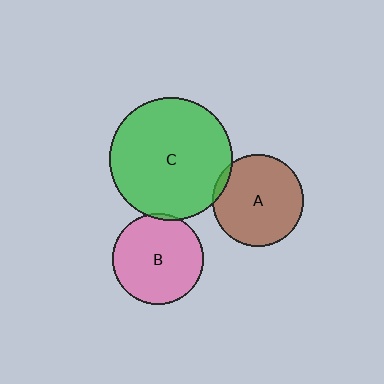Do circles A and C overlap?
Yes.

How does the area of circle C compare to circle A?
Approximately 1.8 times.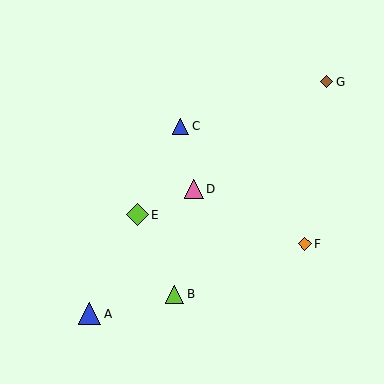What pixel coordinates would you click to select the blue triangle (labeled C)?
Click at (181, 126) to select the blue triangle C.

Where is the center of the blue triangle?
The center of the blue triangle is at (89, 314).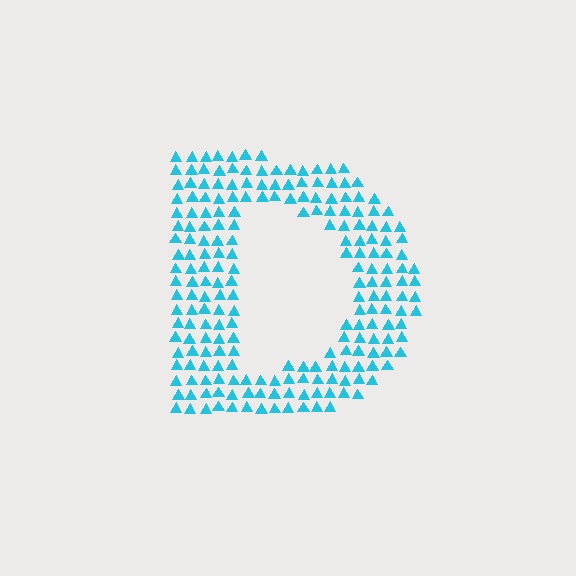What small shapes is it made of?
It is made of small triangles.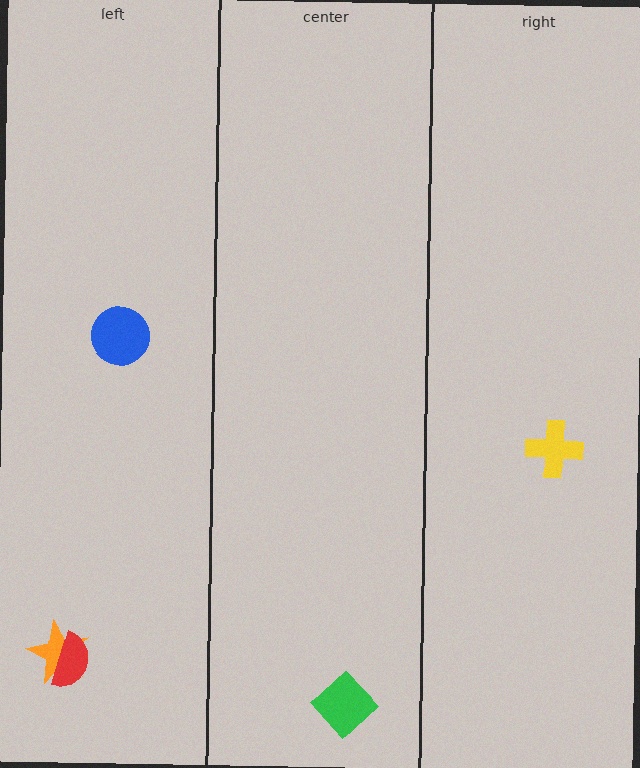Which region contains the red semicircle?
The left region.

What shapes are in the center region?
The green diamond.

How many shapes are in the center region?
1.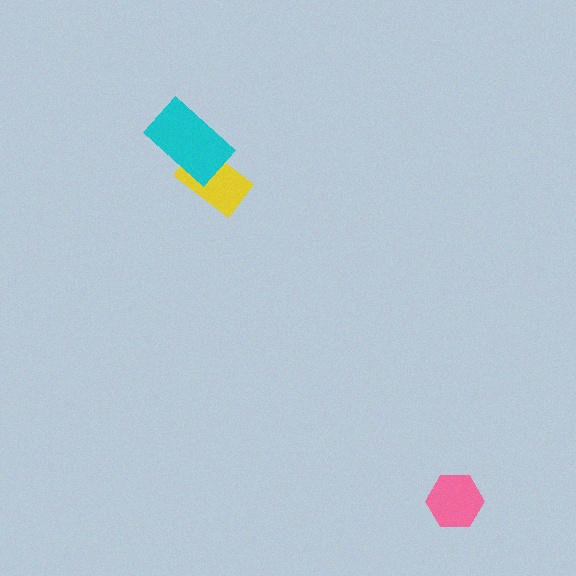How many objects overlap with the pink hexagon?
0 objects overlap with the pink hexagon.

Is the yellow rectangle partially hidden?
Yes, it is partially covered by another shape.